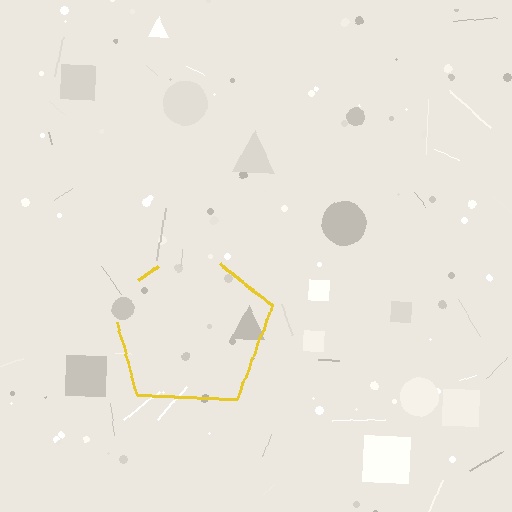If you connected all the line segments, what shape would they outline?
They would outline a pentagon.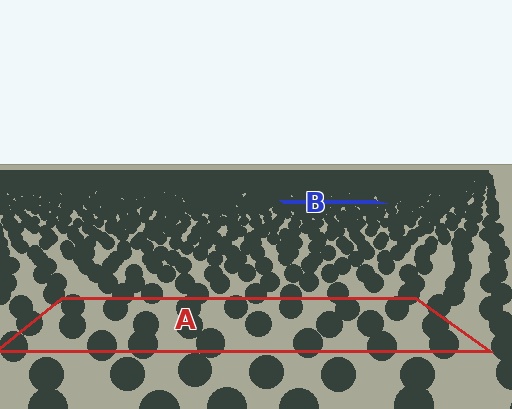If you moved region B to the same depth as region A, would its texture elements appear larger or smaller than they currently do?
They would appear larger. At a closer depth, the same texture elements are projected at a bigger on-screen size.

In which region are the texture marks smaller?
The texture marks are smaller in region B, because it is farther away.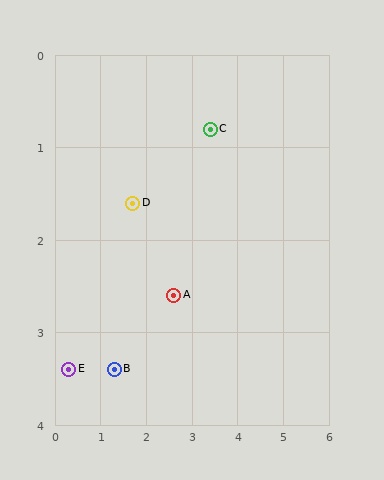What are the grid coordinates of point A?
Point A is at approximately (2.6, 2.6).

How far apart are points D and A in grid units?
Points D and A are about 1.3 grid units apart.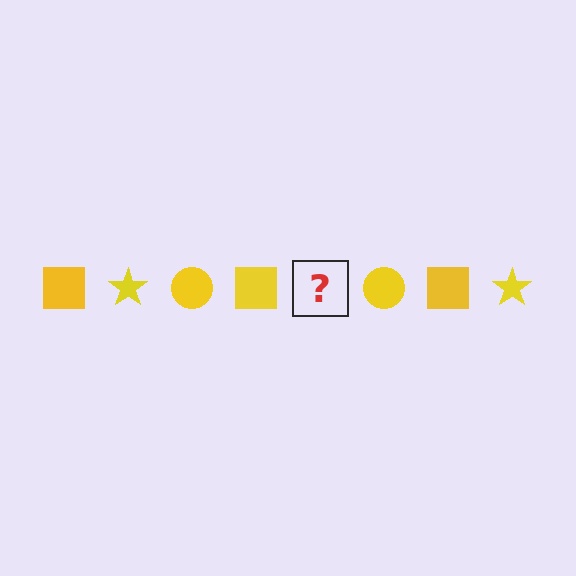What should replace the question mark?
The question mark should be replaced with a yellow star.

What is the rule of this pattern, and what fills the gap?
The rule is that the pattern cycles through square, star, circle shapes in yellow. The gap should be filled with a yellow star.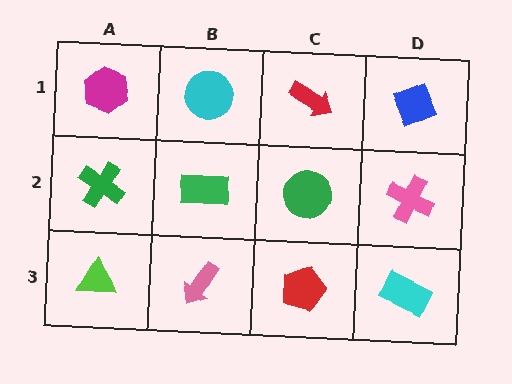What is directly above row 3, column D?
A pink cross.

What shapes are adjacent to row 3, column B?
A green rectangle (row 2, column B), a lime triangle (row 3, column A), a red pentagon (row 3, column C).